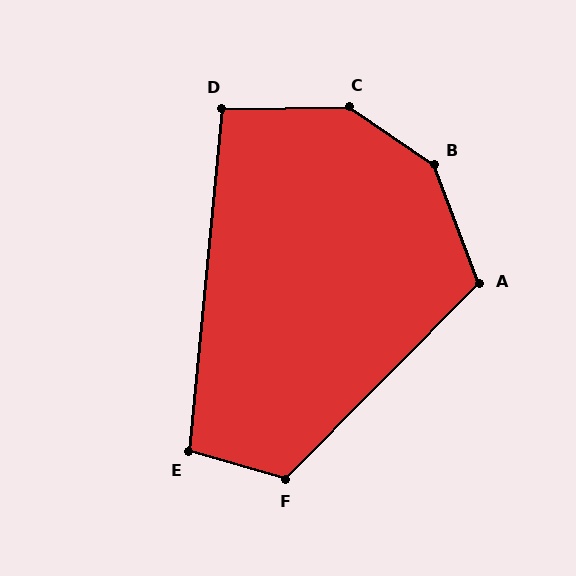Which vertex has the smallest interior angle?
D, at approximately 96 degrees.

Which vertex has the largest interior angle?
B, at approximately 145 degrees.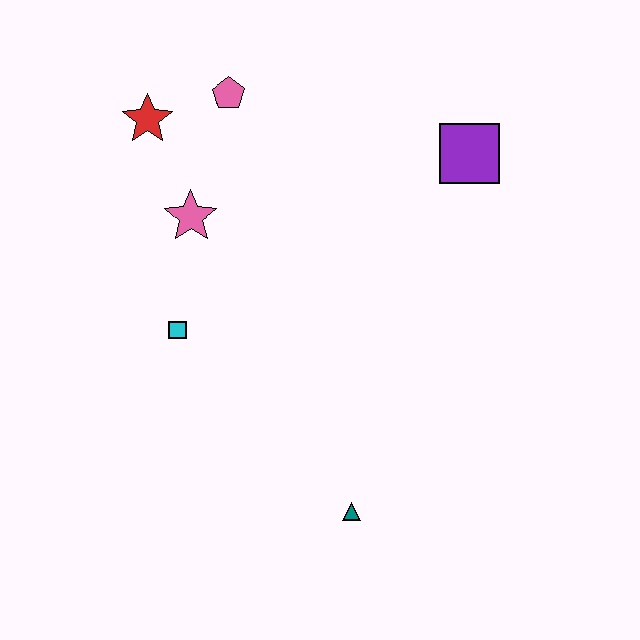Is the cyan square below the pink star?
Yes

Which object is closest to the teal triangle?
The cyan square is closest to the teal triangle.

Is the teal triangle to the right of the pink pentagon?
Yes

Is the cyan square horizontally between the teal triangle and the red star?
Yes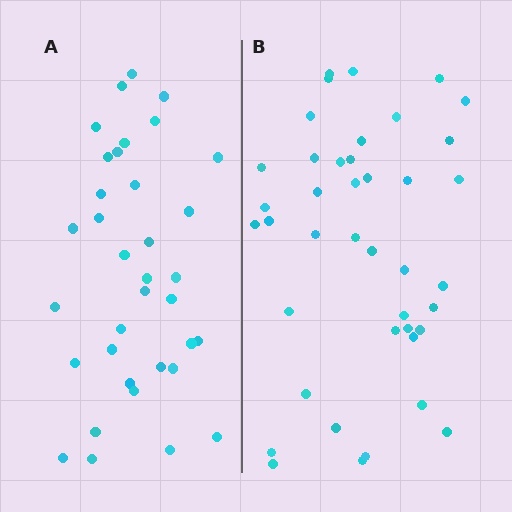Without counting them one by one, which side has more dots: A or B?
Region B (the right region) has more dots.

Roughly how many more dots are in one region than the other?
Region B has about 6 more dots than region A.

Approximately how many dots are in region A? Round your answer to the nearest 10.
About 40 dots. (The exact count is 35, which rounds to 40.)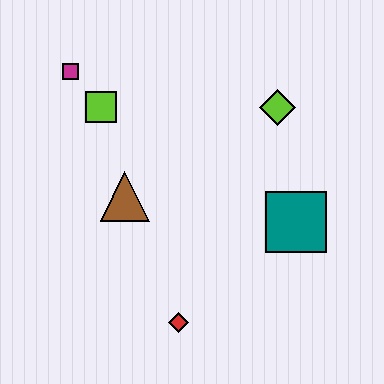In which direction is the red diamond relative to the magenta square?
The red diamond is below the magenta square.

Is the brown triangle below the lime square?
Yes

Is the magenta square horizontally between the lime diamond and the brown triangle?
No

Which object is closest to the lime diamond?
The teal square is closest to the lime diamond.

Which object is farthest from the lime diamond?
The red diamond is farthest from the lime diamond.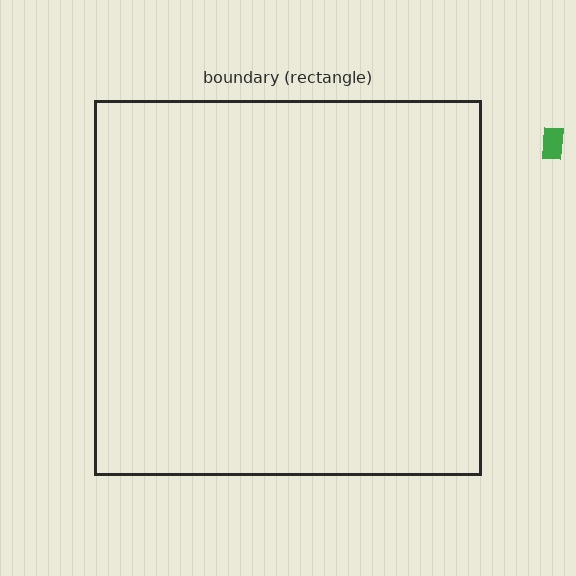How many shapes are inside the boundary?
0 inside, 1 outside.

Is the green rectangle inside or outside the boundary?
Outside.